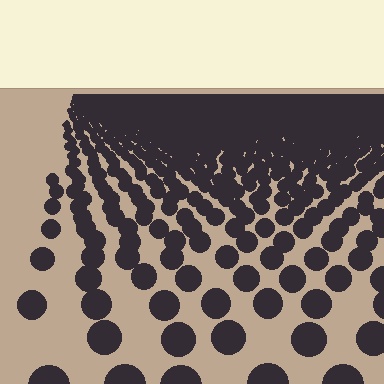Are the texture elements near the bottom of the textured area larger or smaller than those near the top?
Larger. Near the bottom, elements are closer to the viewer and appear at a bigger on-screen size.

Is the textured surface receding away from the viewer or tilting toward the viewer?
The surface is receding away from the viewer. Texture elements get smaller and denser toward the top.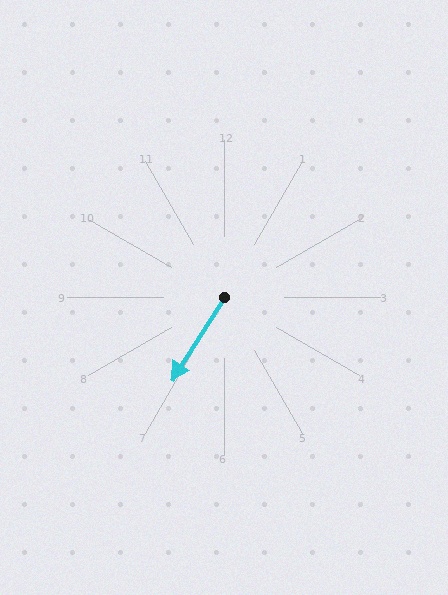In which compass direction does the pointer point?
Southwest.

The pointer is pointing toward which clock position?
Roughly 7 o'clock.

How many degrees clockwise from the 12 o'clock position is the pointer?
Approximately 212 degrees.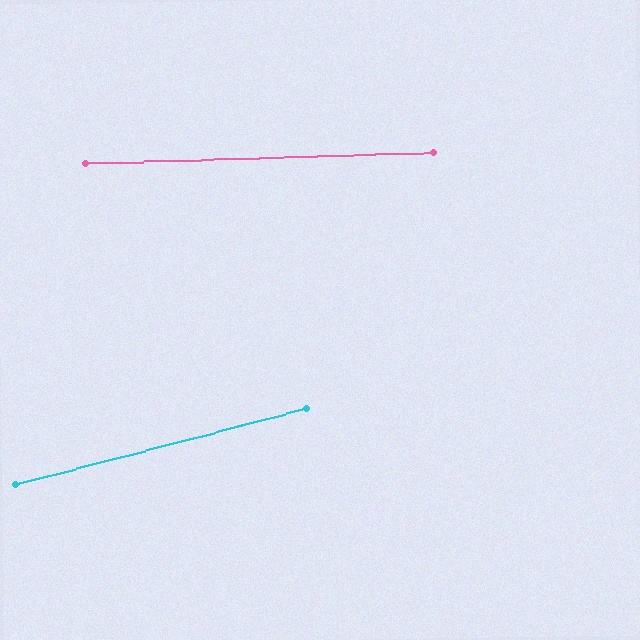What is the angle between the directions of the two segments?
Approximately 13 degrees.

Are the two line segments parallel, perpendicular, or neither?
Neither parallel nor perpendicular — they differ by about 13°.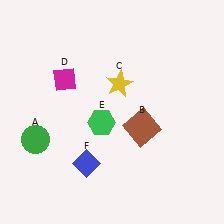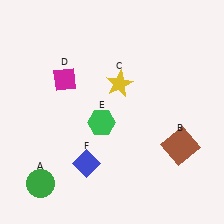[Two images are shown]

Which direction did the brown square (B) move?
The brown square (B) moved right.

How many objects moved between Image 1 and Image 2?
2 objects moved between the two images.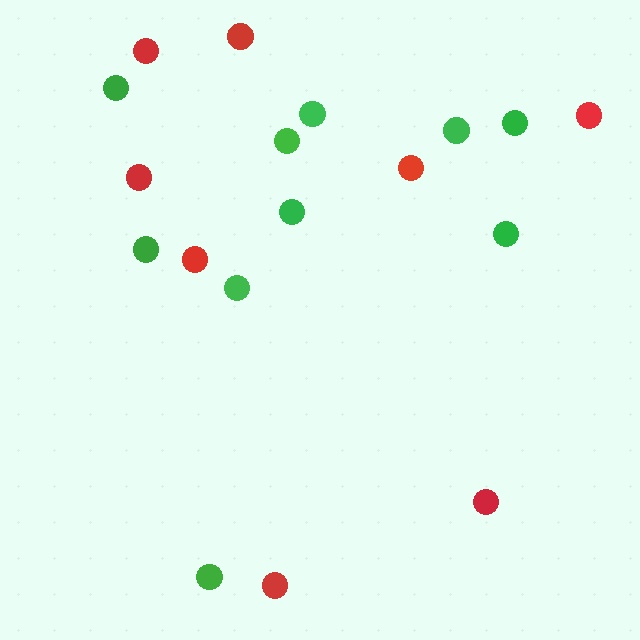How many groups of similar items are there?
There are 2 groups: one group of red circles (8) and one group of green circles (10).